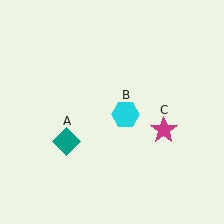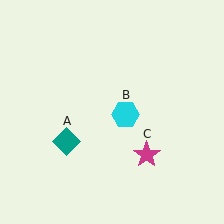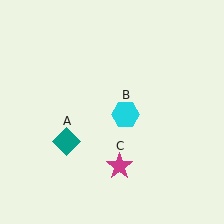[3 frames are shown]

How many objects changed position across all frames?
1 object changed position: magenta star (object C).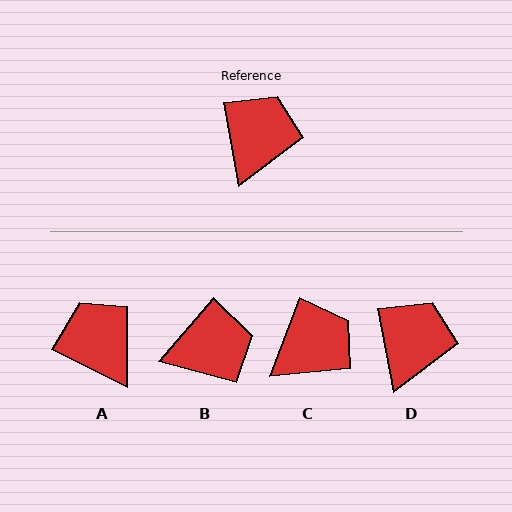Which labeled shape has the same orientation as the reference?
D.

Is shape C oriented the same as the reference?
No, it is off by about 31 degrees.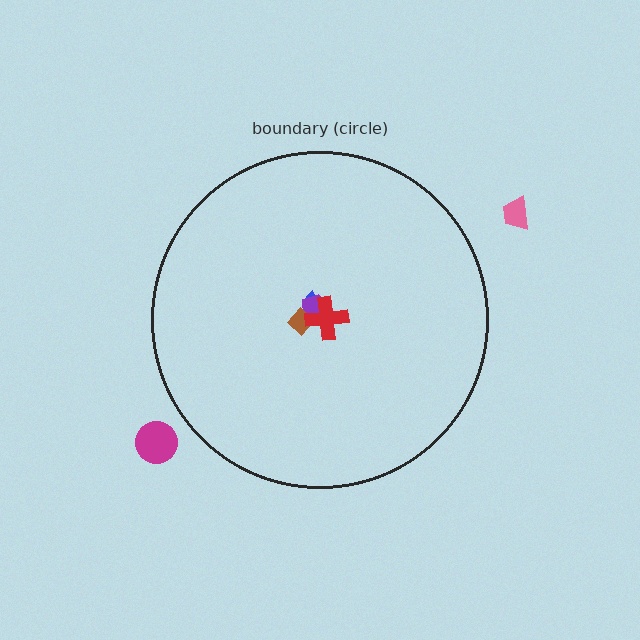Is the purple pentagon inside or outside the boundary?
Inside.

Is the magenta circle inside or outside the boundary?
Outside.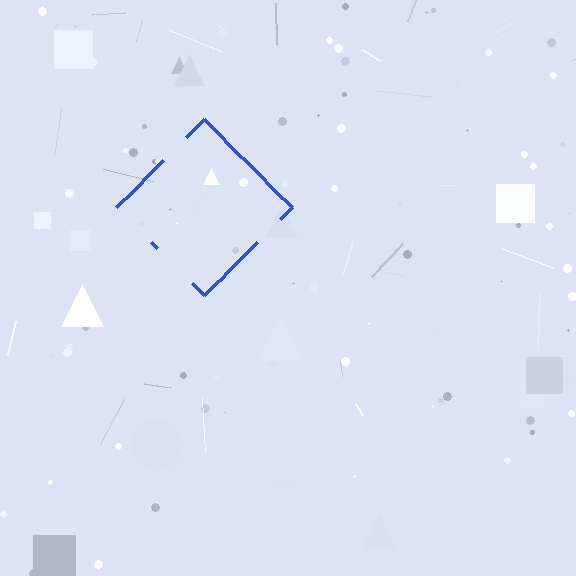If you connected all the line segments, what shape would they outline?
They would outline a diamond.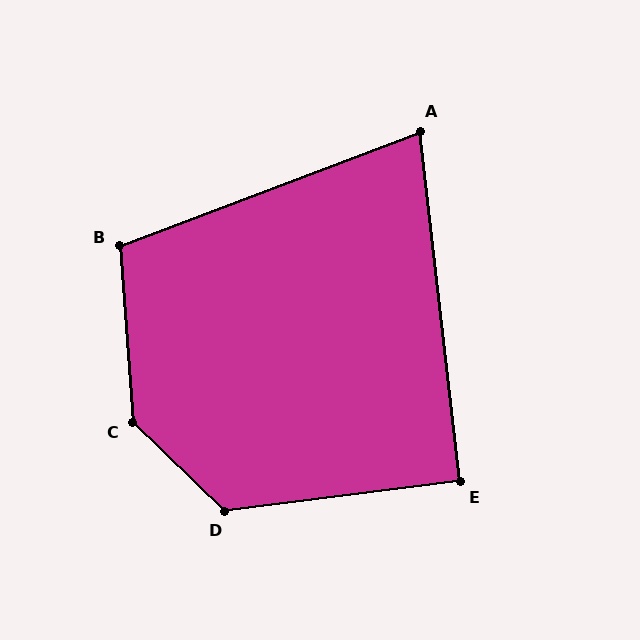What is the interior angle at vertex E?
Approximately 91 degrees (approximately right).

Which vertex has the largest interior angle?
C, at approximately 138 degrees.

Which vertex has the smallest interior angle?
A, at approximately 76 degrees.